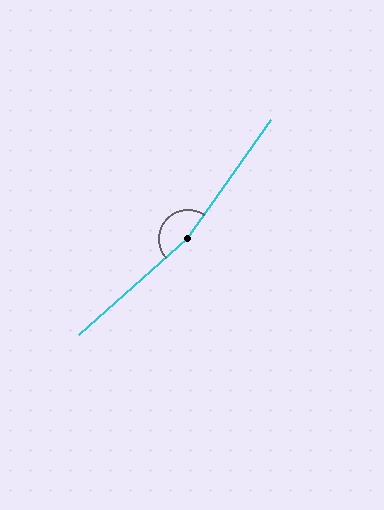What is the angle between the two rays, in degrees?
Approximately 166 degrees.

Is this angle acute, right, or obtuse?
It is obtuse.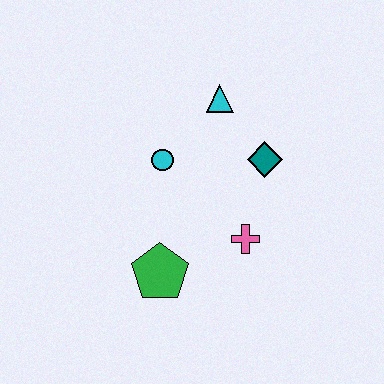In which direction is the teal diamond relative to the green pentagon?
The teal diamond is above the green pentagon.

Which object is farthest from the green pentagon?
The cyan triangle is farthest from the green pentagon.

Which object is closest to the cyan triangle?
The teal diamond is closest to the cyan triangle.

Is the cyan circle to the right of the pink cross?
No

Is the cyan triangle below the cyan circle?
No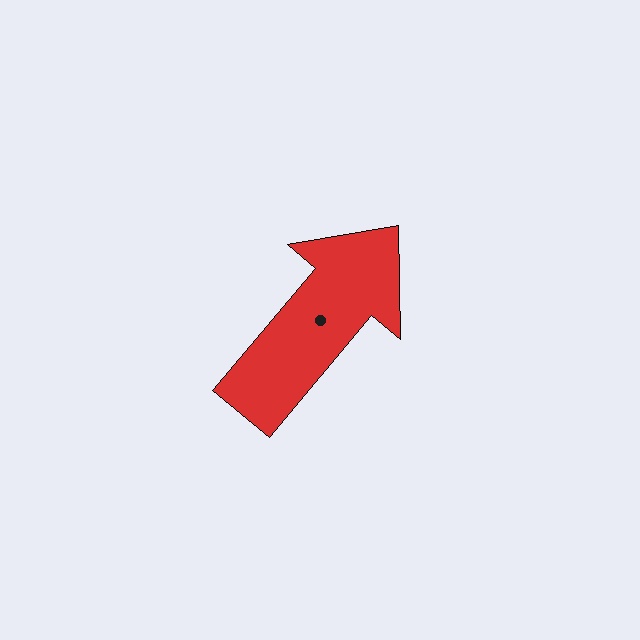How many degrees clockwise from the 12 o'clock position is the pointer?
Approximately 40 degrees.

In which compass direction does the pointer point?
Northeast.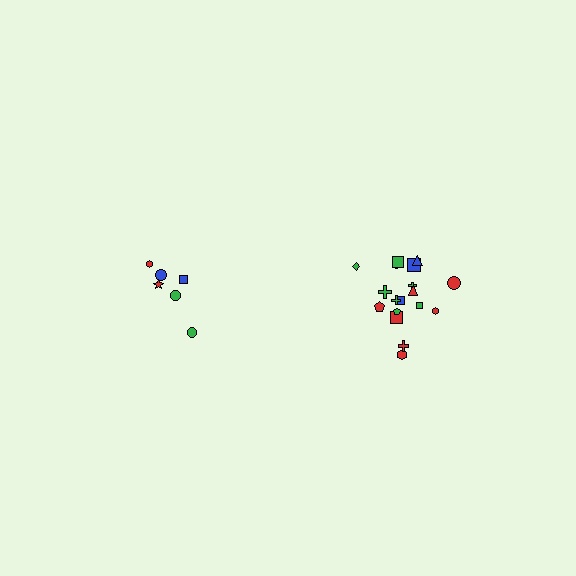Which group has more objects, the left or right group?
The right group.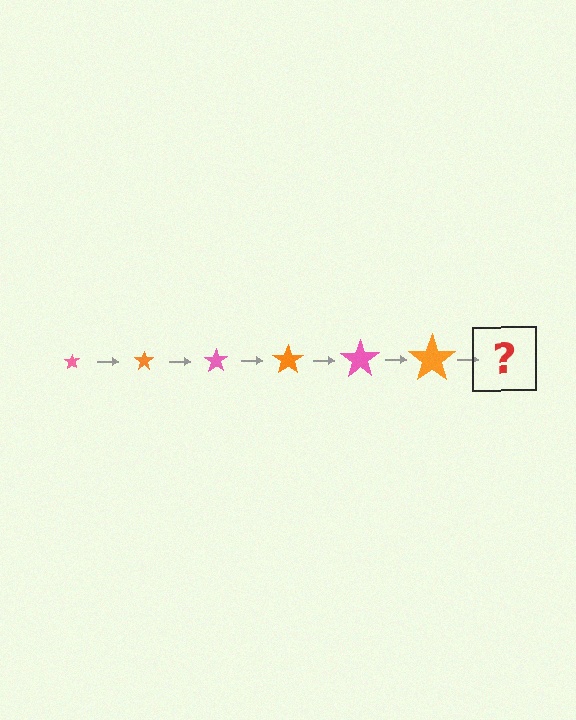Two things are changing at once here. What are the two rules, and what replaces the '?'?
The two rules are that the star grows larger each step and the color cycles through pink and orange. The '?' should be a pink star, larger than the previous one.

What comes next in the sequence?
The next element should be a pink star, larger than the previous one.